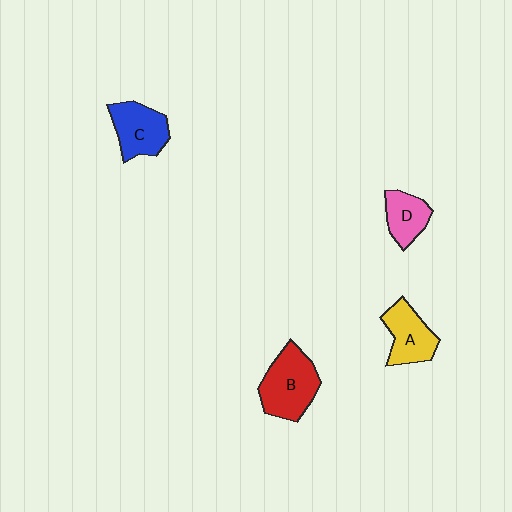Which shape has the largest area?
Shape B (red).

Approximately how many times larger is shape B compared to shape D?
Approximately 1.7 times.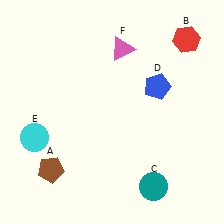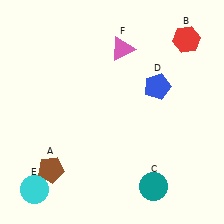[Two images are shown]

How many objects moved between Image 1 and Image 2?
1 object moved between the two images.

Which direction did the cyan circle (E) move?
The cyan circle (E) moved down.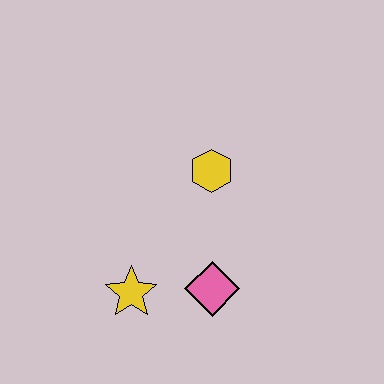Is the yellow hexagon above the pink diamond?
Yes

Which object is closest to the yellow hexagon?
The pink diamond is closest to the yellow hexagon.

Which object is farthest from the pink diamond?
The yellow hexagon is farthest from the pink diamond.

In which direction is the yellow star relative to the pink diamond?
The yellow star is to the left of the pink diamond.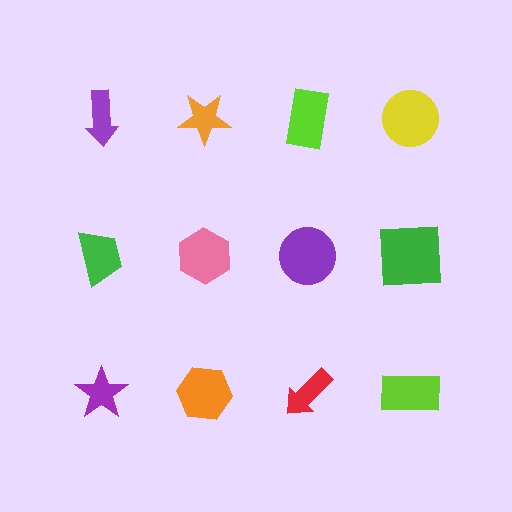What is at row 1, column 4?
A yellow circle.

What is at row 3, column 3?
A red arrow.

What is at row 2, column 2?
A pink hexagon.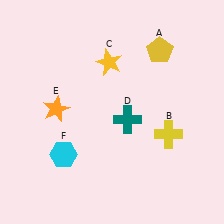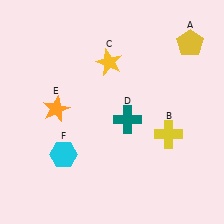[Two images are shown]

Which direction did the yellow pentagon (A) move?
The yellow pentagon (A) moved right.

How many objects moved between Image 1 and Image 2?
1 object moved between the two images.